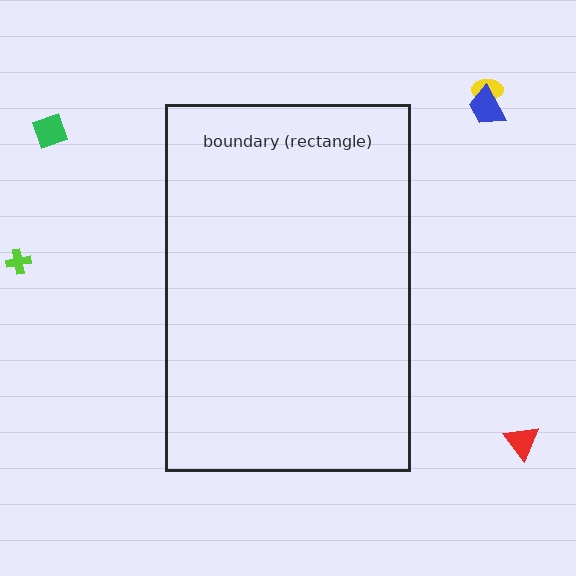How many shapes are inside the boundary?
0 inside, 5 outside.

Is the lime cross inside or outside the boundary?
Outside.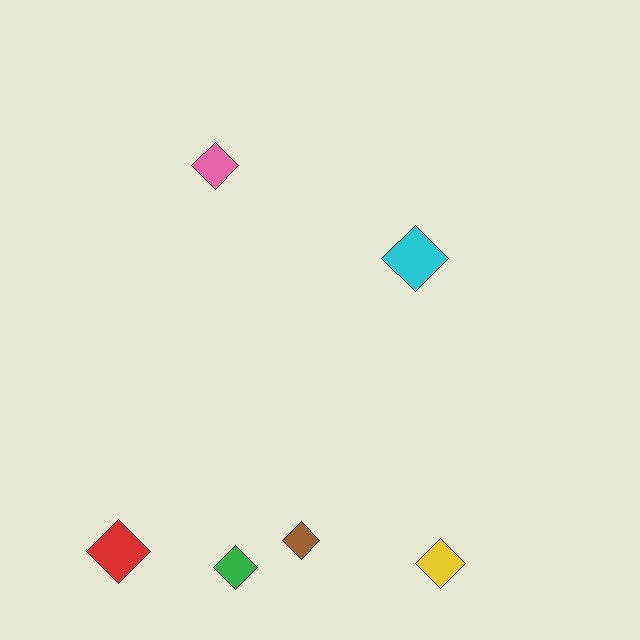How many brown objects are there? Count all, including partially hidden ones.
There is 1 brown object.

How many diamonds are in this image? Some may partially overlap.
There are 6 diamonds.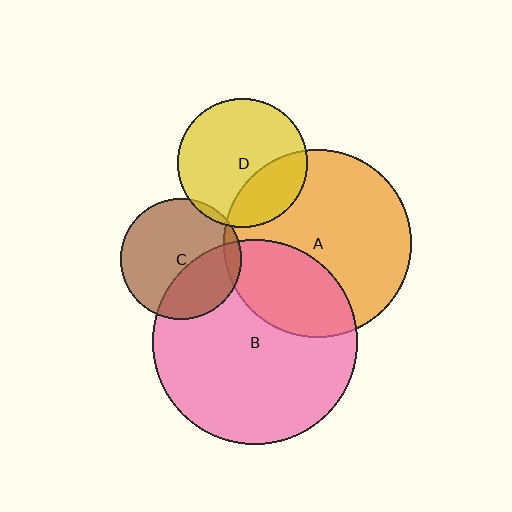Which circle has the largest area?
Circle B (pink).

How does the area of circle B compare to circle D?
Approximately 2.5 times.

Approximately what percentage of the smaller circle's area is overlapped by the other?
Approximately 5%.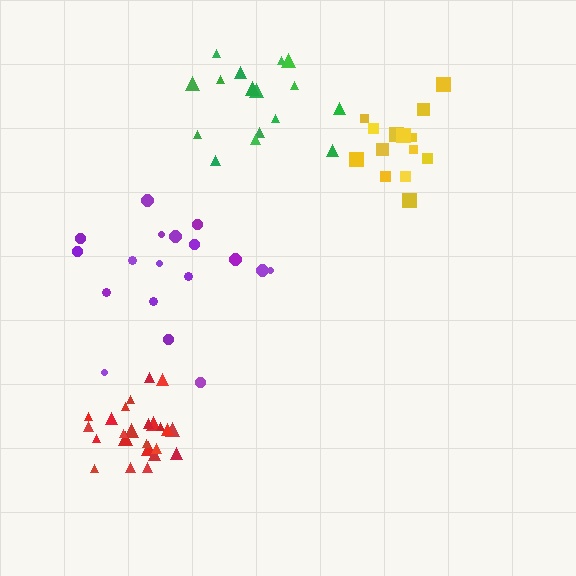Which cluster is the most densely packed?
Red.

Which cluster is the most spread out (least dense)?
Green.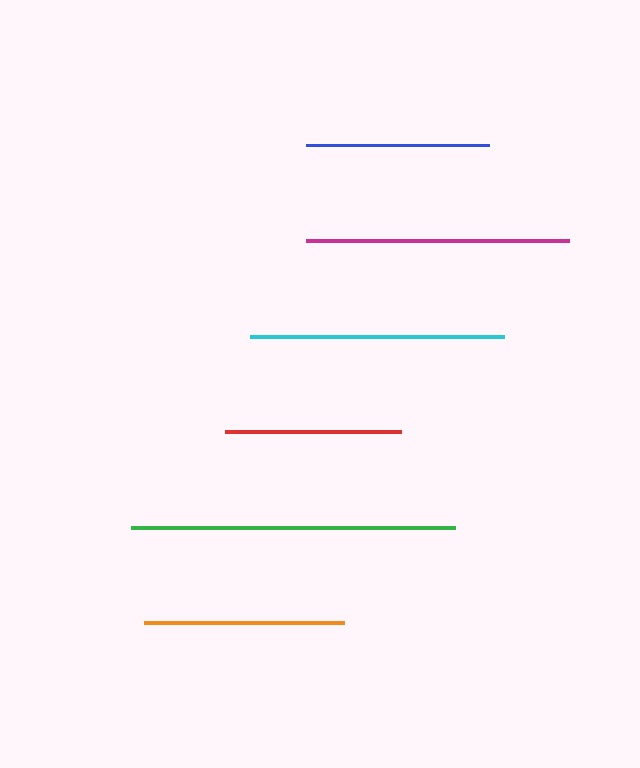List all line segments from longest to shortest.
From longest to shortest: green, magenta, cyan, orange, blue, red.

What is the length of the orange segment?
The orange segment is approximately 200 pixels long.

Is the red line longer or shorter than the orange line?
The orange line is longer than the red line.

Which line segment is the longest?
The green line is the longest at approximately 324 pixels.